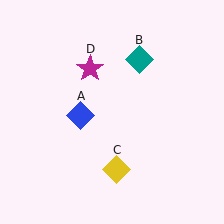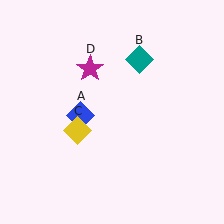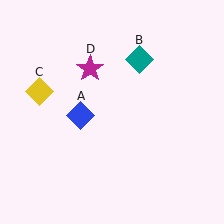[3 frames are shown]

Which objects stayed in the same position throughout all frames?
Blue diamond (object A) and teal diamond (object B) and magenta star (object D) remained stationary.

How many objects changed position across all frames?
1 object changed position: yellow diamond (object C).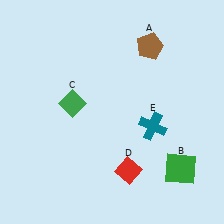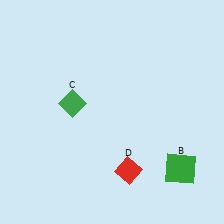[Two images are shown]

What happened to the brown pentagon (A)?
The brown pentagon (A) was removed in Image 2. It was in the top-right area of Image 1.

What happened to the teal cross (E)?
The teal cross (E) was removed in Image 2. It was in the bottom-right area of Image 1.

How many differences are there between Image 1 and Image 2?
There are 2 differences between the two images.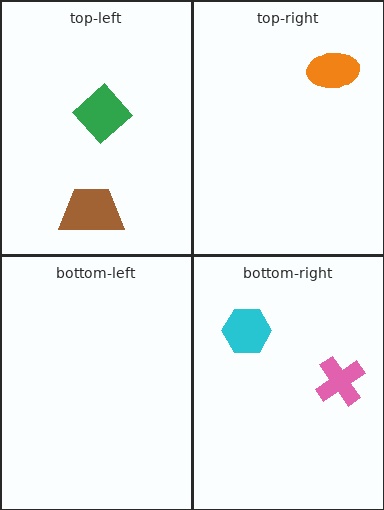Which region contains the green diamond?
The top-left region.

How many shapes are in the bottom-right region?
2.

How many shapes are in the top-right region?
1.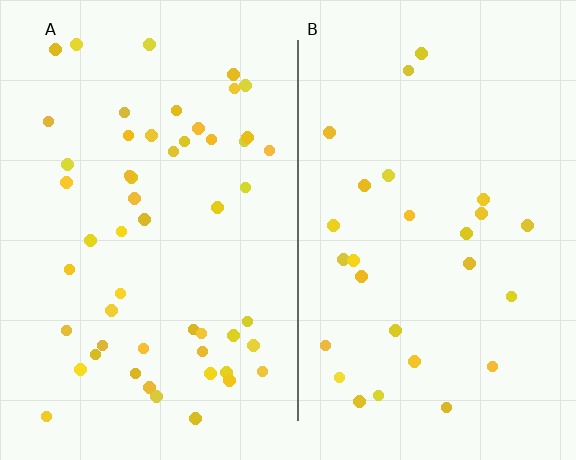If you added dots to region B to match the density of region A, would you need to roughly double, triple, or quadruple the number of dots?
Approximately double.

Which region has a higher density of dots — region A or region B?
A (the left).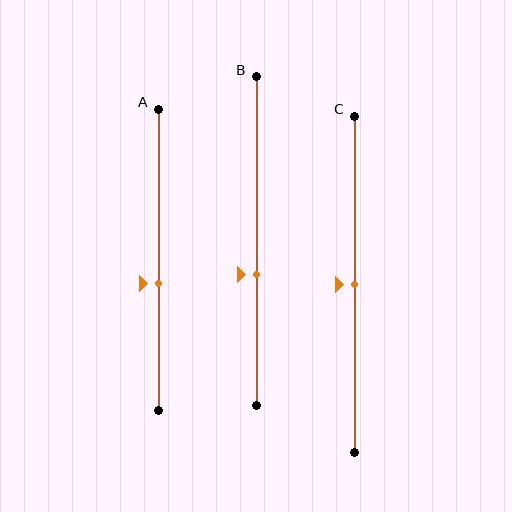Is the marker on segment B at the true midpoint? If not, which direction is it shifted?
No, the marker on segment B is shifted downward by about 10% of the segment length.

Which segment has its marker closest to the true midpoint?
Segment C has its marker closest to the true midpoint.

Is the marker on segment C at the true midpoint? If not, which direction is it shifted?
Yes, the marker on segment C is at the true midpoint.